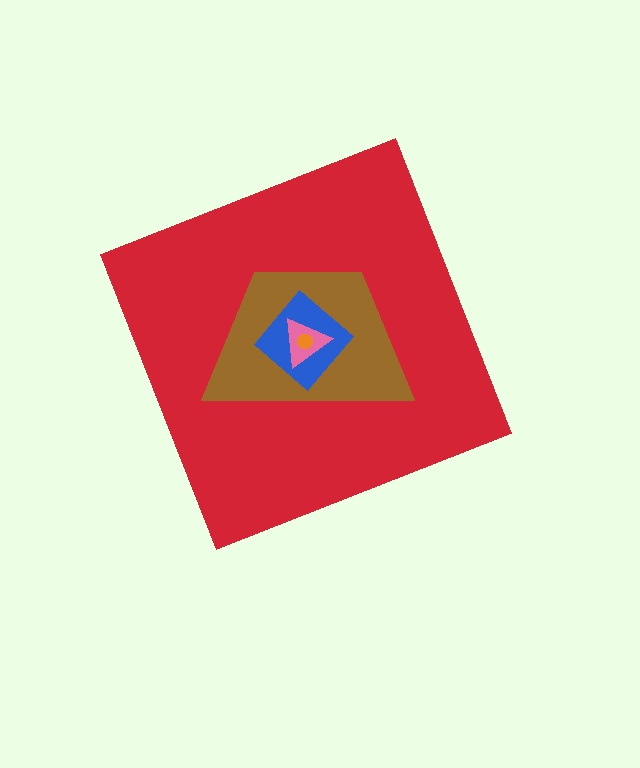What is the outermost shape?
The red diamond.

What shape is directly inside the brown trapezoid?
The blue diamond.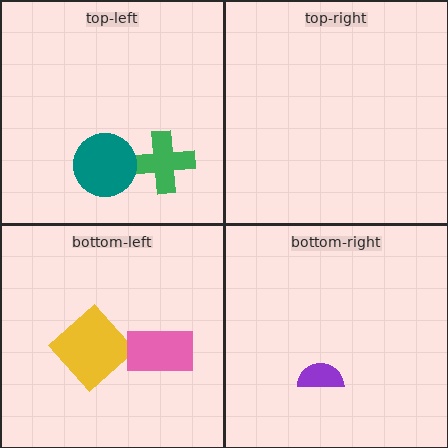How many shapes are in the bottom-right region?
1.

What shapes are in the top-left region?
The green cross, the teal circle.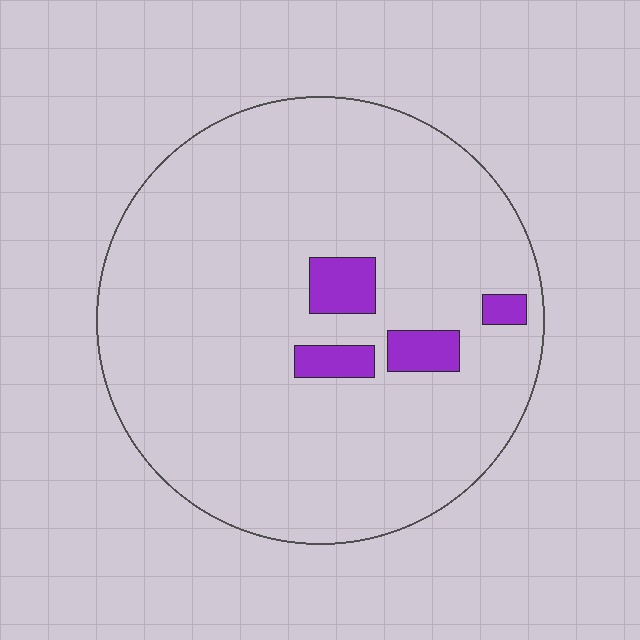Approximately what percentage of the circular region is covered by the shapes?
Approximately 5%.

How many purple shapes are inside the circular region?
4.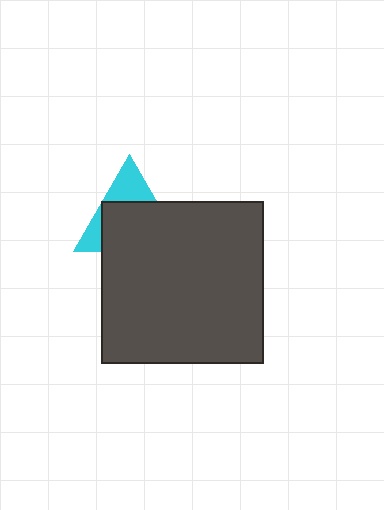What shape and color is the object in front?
The object in front is a dark gray square.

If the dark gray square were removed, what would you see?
You would see the complete cyan triangle.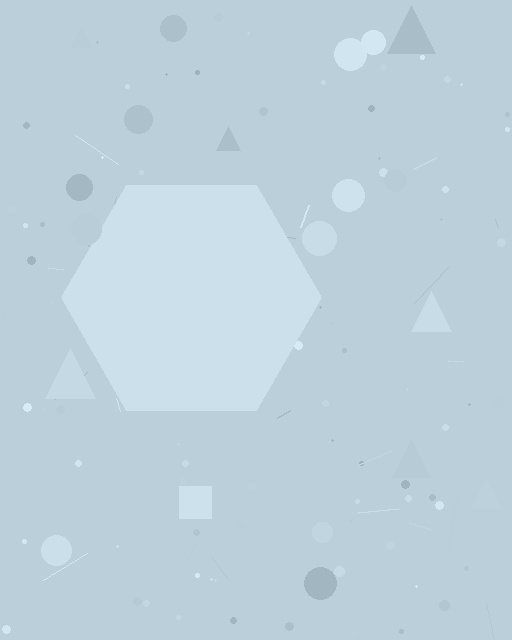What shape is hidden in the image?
A hexagon is hidden in the image.